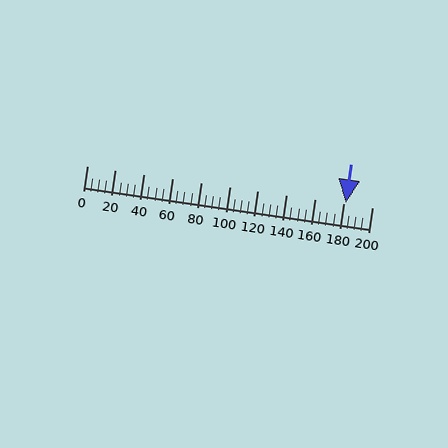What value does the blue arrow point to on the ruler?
The blue arrow points to approximately 182.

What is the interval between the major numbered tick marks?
The major tick marks are spaced 20 units apart.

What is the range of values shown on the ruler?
The ruler shows values from 0 to 200.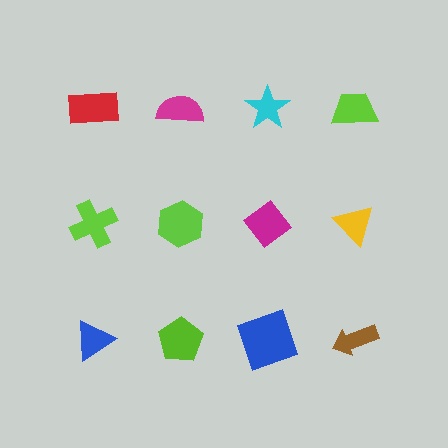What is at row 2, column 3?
A magenta diamond.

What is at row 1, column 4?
A lime trapezoid.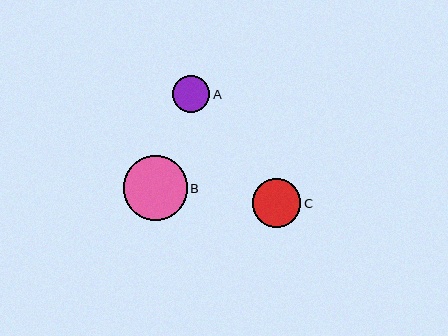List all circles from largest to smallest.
From largest to smallest: B, C, A.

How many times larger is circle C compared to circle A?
Circle C is approximately 1.3 times the size of circle A.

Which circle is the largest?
Circle B is the largest with a size of approximately 64 pixels.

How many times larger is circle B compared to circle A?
Circle B is approximately 1.7 times the size of circle A.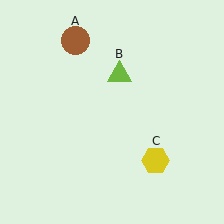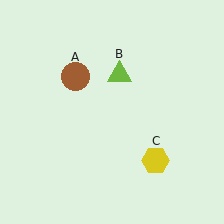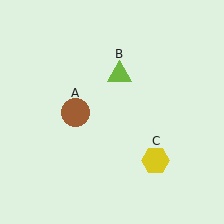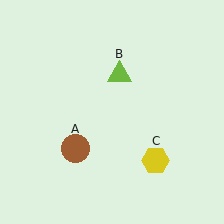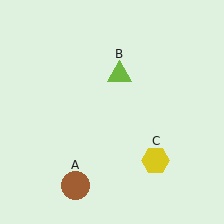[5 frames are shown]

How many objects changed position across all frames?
1 object changed position: brown circle (object A).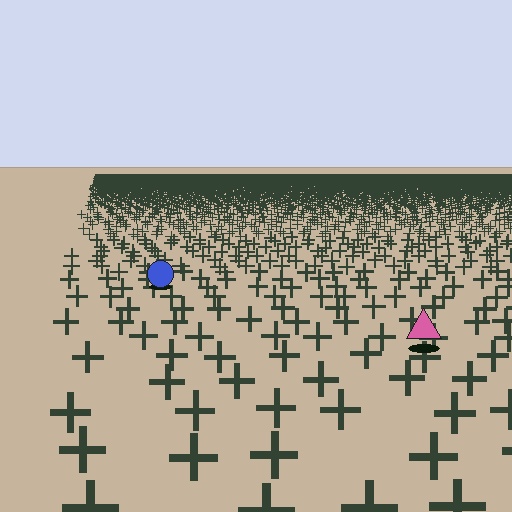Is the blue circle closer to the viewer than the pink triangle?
No. The pink triangle is closer — you can tell from the texture gradient: the ground texture is coarser near it.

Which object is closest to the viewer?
The pink triangle is closest. The texture marks near it are larger and more spread out.